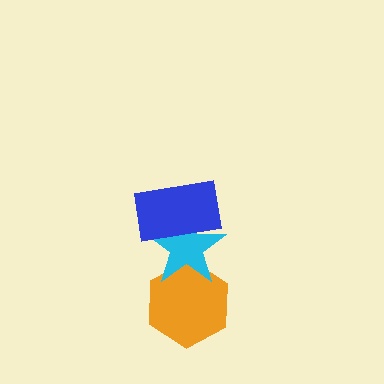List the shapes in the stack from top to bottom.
From top to bottom: the blue rectangle, the cyan star, the orange hexagon.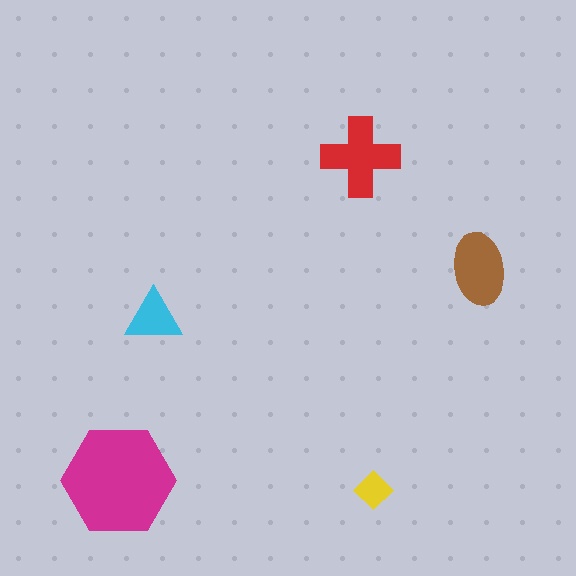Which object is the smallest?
The yellow diamond.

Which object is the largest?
The magenta hexagon.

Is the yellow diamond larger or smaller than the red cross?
Smaller.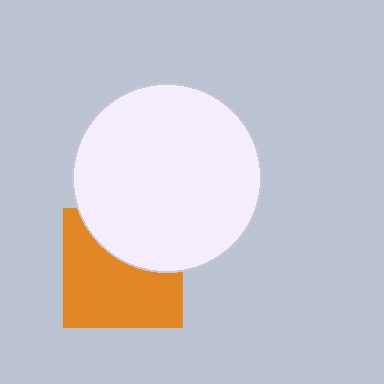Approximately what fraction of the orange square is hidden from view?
Roughly 38% of the orange square is hidden behind the white circle.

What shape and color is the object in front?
The object in front is a white circle.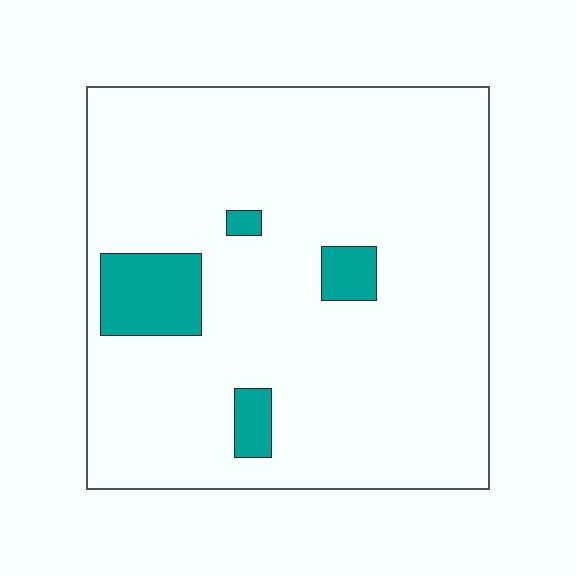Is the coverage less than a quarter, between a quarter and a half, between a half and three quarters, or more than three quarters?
Less than a quarter.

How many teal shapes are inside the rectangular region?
4.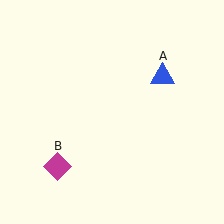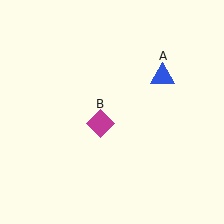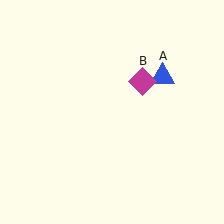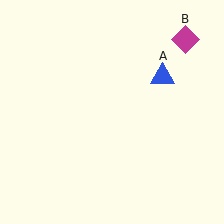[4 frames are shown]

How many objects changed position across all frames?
1 object changed position: magenta diamond (object B).